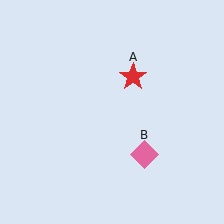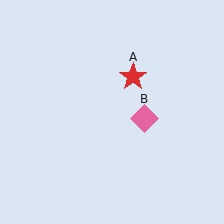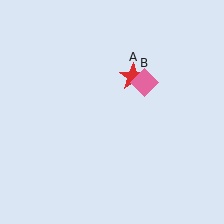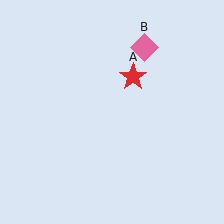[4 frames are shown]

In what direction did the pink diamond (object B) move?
The pink diamond (object B) moved up.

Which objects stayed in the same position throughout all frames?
Red star (object A) remained stationary.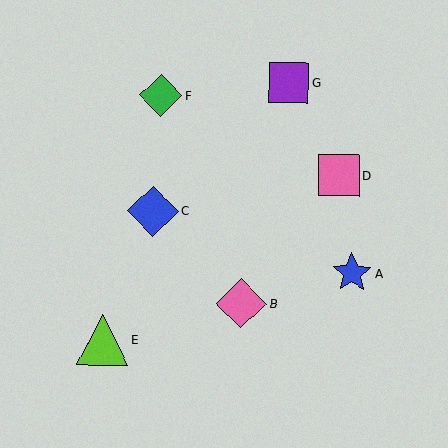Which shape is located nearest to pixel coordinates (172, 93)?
The green diamond (labeled F) at (161, 96) is nearest to that location.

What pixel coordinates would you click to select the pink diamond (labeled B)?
Click at (241, 303) to select the pink diamond B.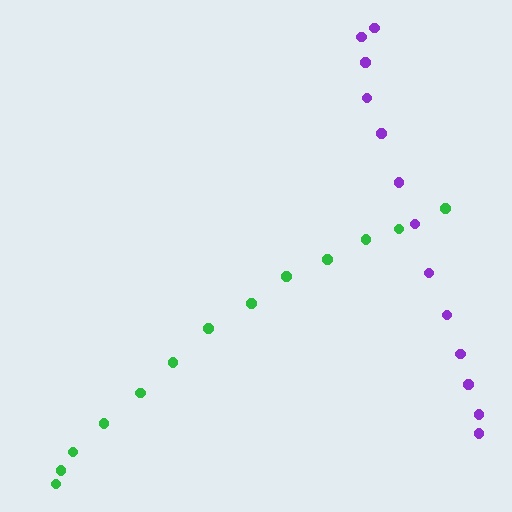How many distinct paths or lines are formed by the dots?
There are 2 distinct paths.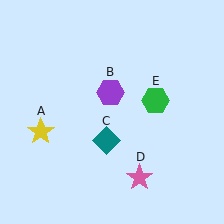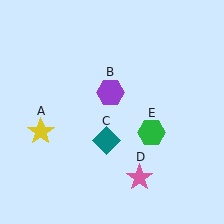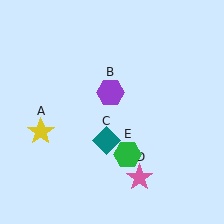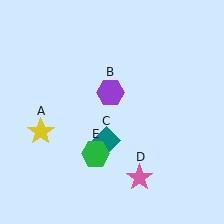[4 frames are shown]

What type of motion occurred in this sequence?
The green hexagon (object E) rotated clockwise around the center of the scene.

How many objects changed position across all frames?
1 object changed position: green hexagon (object E).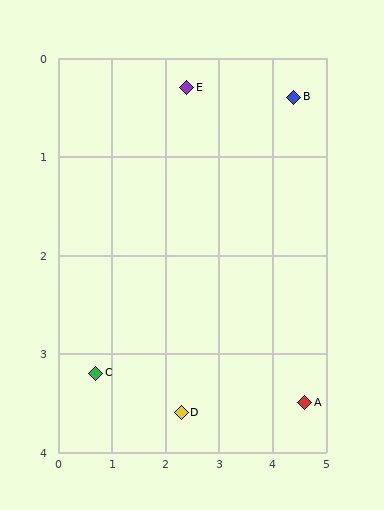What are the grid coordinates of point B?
Point B is at approximately (4.4, 0.4).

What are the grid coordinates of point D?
Point D is at approximately (2.3, 3.6).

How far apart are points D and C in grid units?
Points D and C are about 1.6 grid units apart.